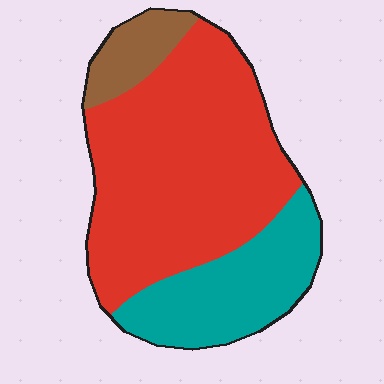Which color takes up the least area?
Brown, at roughly 10%.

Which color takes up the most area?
Red, at roughly 65%.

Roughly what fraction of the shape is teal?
Teal takes up between a sixth and a third of the shape.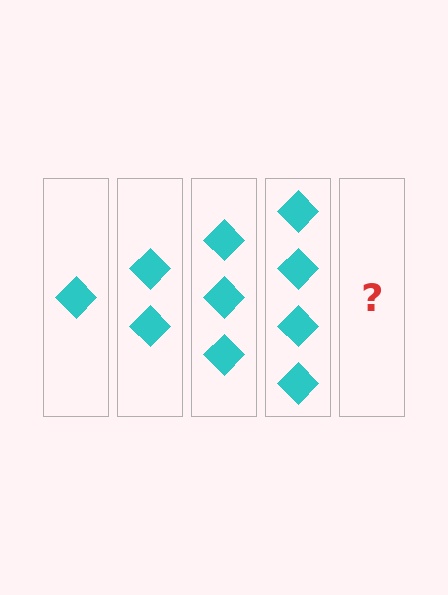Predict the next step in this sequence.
The next step is 5 diamonds.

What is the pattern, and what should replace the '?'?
The pattern is that each step adds one more diamond. The '?' should be 5 diamonds.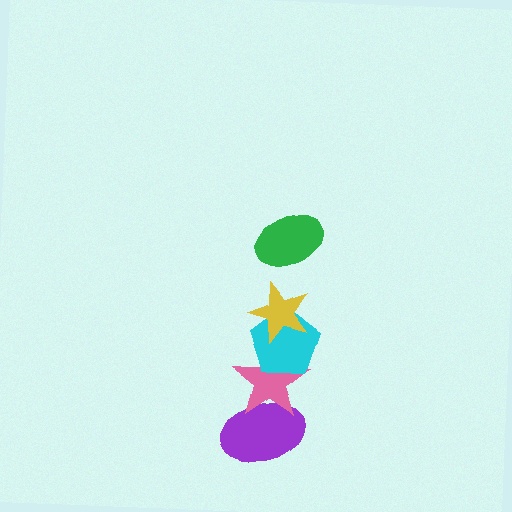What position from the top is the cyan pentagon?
The cyan pentagon is 3rd from the top.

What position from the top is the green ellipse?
The green ellipse is 1st from the top.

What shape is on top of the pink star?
The cyan pentagon is on top of the pink star.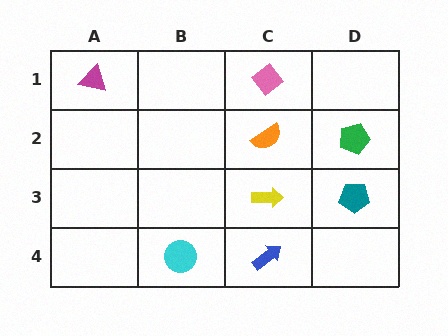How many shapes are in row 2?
2 shapes.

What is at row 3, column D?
A teal pentagon.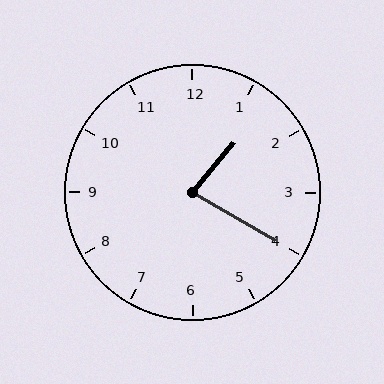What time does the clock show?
1:20.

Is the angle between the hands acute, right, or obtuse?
It is acute.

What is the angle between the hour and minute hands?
Approximately 80 degrees.